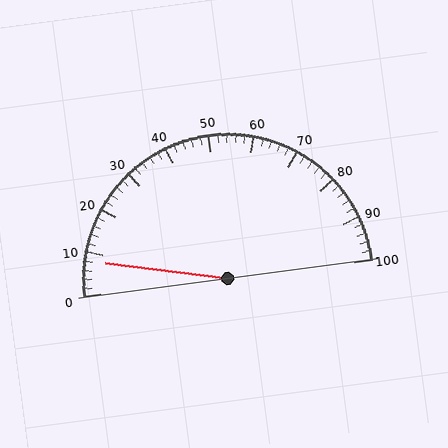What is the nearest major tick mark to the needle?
The nearest major tick mark is 10.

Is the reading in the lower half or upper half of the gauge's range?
The reading is in the lower half of the range (0 to 100).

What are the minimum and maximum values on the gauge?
The gauge ranges from 0 to 100.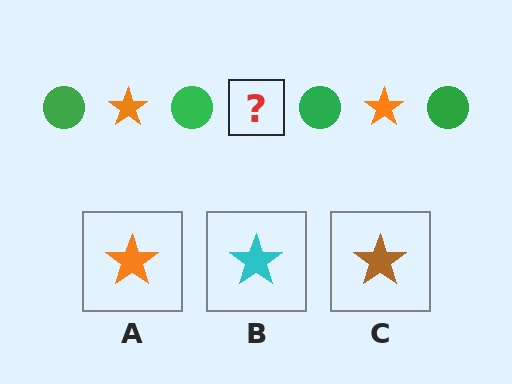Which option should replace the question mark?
Option A.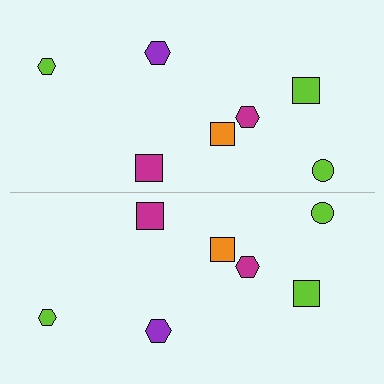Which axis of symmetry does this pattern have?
The pattern has a horizontal axis of symmetry running through the center of the image.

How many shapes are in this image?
There are 14 shapes in this image.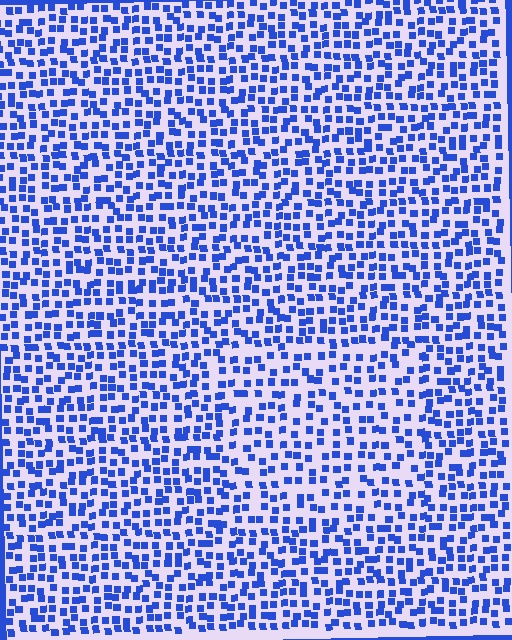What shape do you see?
I see a rectangle.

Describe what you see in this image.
The image contains small blue elements arranged at two different densities. A rectangle-shaped region is visible where the elements are less densely packed than the surrounding area.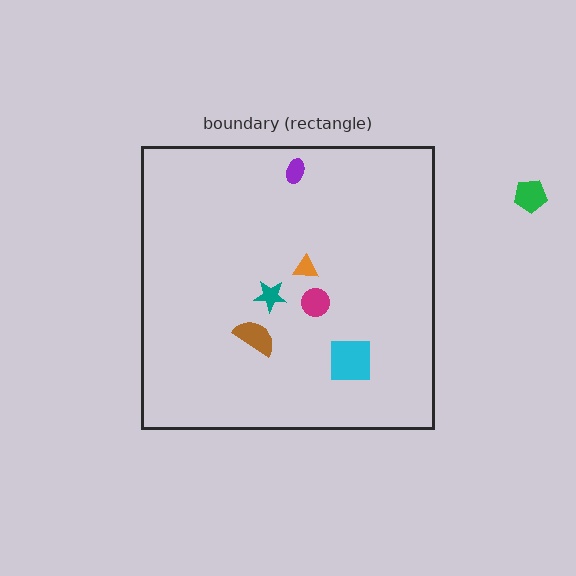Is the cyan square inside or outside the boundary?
Inside.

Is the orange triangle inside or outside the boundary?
Inside.